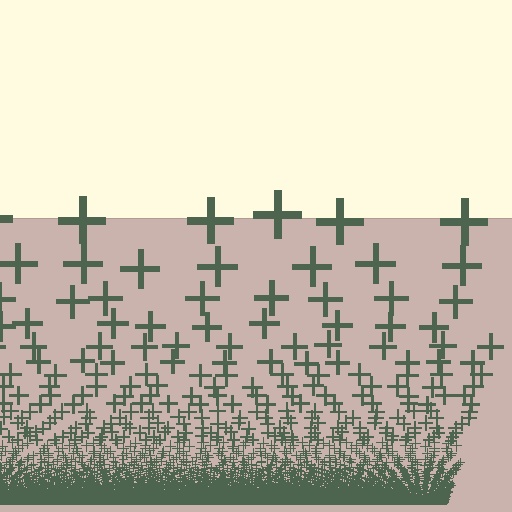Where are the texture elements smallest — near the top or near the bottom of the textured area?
Near the bottom.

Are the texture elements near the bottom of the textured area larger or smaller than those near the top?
Smaller. The gradient is inverted — elements near the bottom are smaller and denser.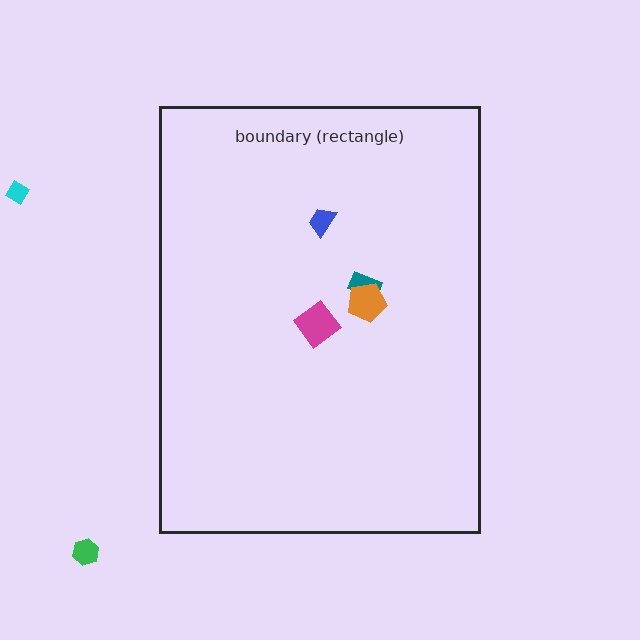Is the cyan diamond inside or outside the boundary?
Outside.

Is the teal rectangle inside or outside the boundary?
Inside.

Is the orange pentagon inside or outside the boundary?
Inside.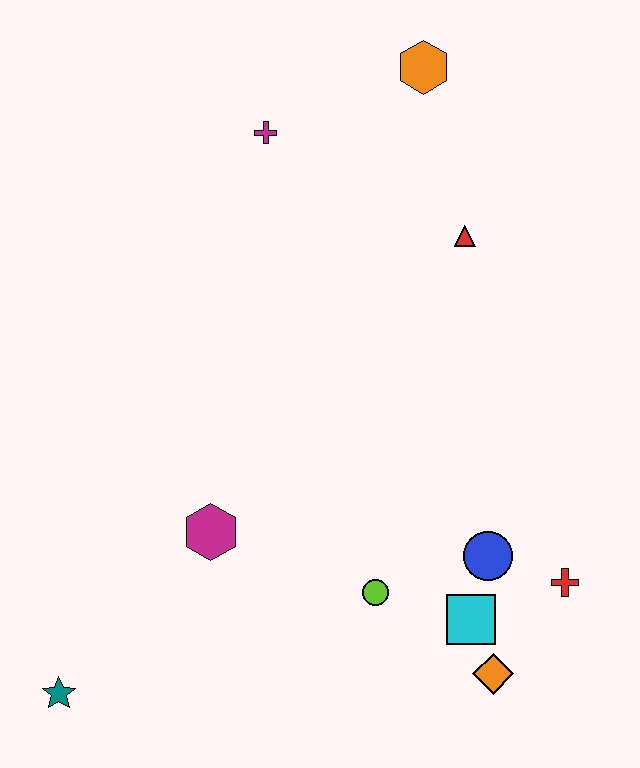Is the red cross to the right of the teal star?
Yes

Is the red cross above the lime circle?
Yes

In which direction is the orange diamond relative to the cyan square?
The orange diamond is below the cyan square.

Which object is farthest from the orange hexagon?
The teal star is farthest from the orange hexagon.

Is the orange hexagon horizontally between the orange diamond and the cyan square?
No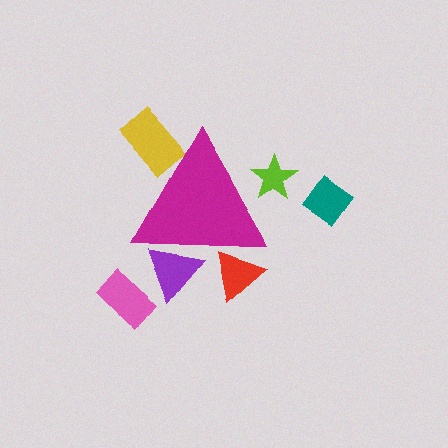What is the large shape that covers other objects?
A magenta triangle.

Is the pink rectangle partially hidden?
No, the pink rectangle is fully visible.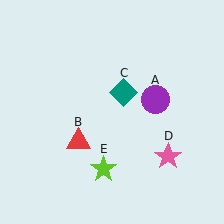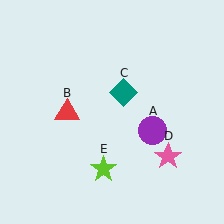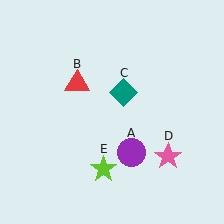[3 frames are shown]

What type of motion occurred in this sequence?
The purple circle (object A), red triangle (object B) rotated clockwise around the center of the scene.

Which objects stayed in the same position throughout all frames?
Teal diamond (object C) and pink star (object D) and lime star (object E) remained stationary.